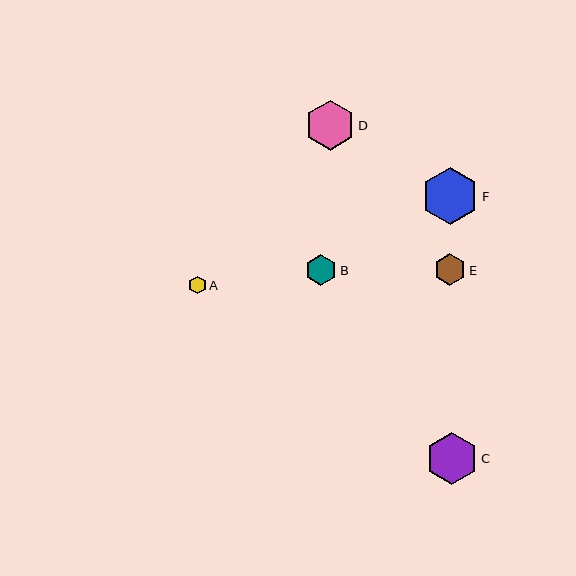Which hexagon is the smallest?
Hexagon A is the smallest with a size of approximately 18 pixels.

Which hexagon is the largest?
Hexagon F is the largest with a size of approximately 57 pixels.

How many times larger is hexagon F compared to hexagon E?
Hexagon F is approximately 1.8 times the size of hexagon E.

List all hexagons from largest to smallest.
From largest to smallest: F, C, D, E, B, A.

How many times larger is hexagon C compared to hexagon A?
Hexagon C is approximately 2.9 times the size of hexagon A.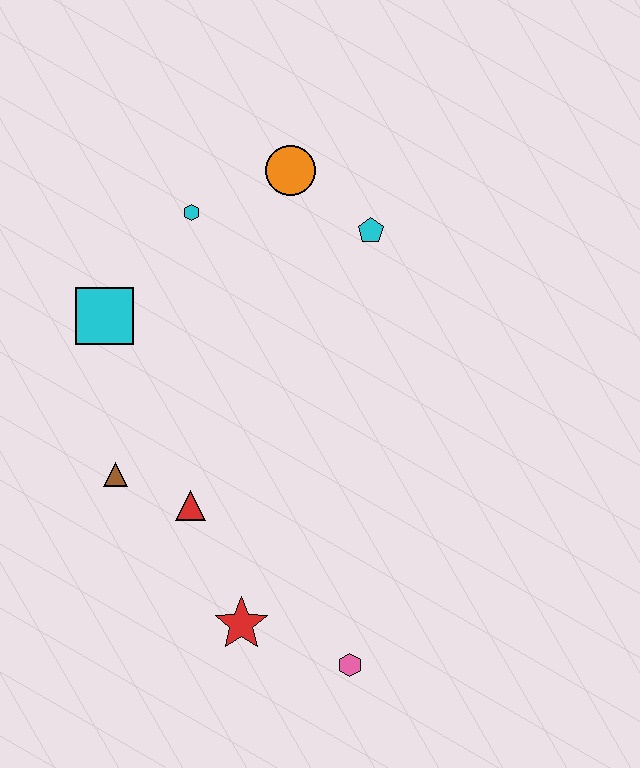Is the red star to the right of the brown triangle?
Yes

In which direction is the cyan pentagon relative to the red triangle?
The cyan pentagon is above the red triangle.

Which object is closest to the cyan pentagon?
The orange circle is closest to the cyan pentagon.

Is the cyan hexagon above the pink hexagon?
Yes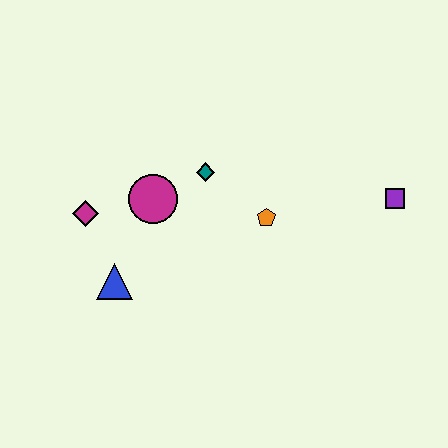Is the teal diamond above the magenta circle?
Yes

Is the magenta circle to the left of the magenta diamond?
No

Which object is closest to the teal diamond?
The magenta circle is closest to the teal diamond.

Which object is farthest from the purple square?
The magenta diamond is farthest from the purple square.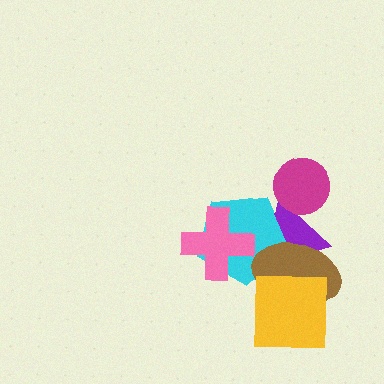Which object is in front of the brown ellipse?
The yellow square is in front of the brown ellipse.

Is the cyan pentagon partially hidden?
Yes, it is partially covered by another shape.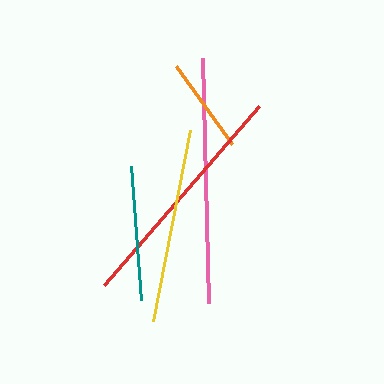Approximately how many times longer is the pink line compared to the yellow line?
The pink line is approximately 1.3 times the length of the yellow line.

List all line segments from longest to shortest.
From longest to shortest: pink, red, yellow, teal, orange.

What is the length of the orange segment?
The orange segment is approximately 96 pixels long.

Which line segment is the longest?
The pink line is the longest at approximately 245 pixels.